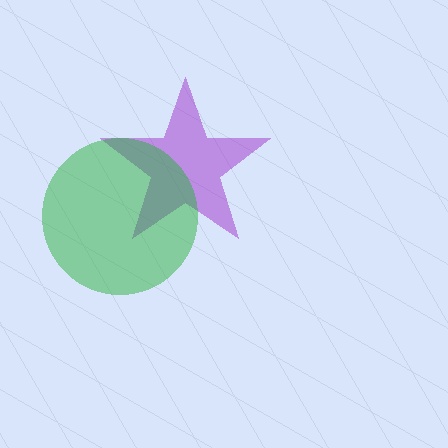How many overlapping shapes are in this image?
There are 2 overlapping shapes in the image.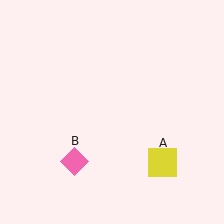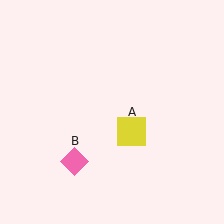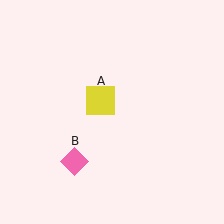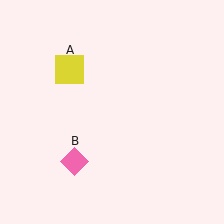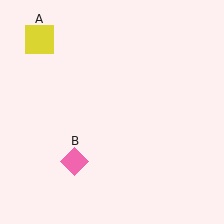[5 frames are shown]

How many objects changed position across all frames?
1 object changed position: yellow square (object A).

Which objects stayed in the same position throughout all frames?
Pink diamond (object B) remained stationary.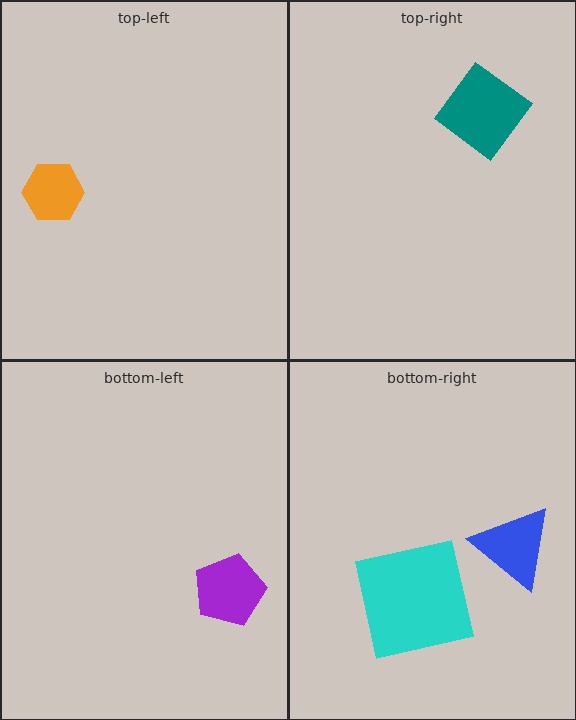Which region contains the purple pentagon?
The bottom-left region.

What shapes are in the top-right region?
The teal diamond.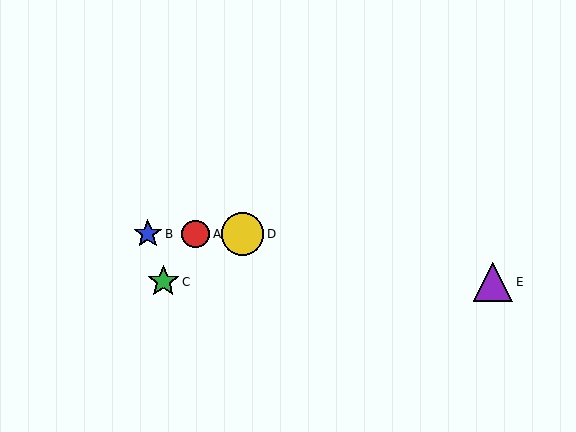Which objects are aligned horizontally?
Objects A, B, D are aligned horizontally.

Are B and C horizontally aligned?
No, B is at y≈234 and C is at y≈282.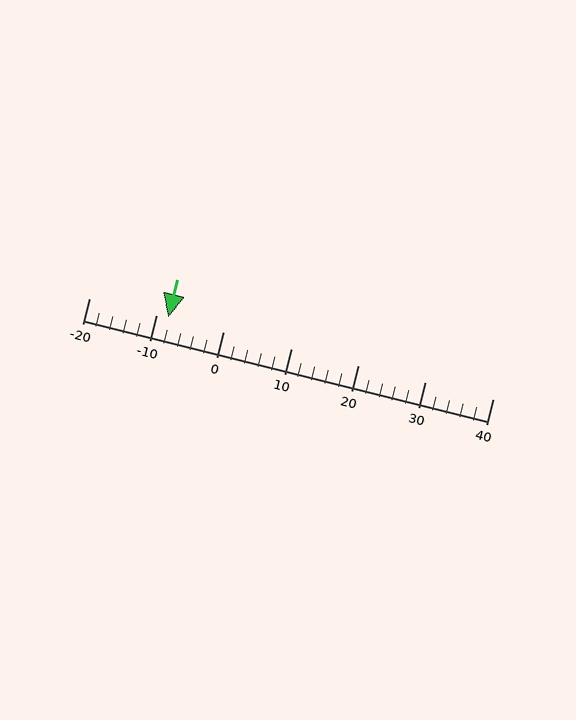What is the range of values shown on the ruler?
The ruler shows values from -20 to 40.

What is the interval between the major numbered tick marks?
The major tick marks are spaced 10 units apart.